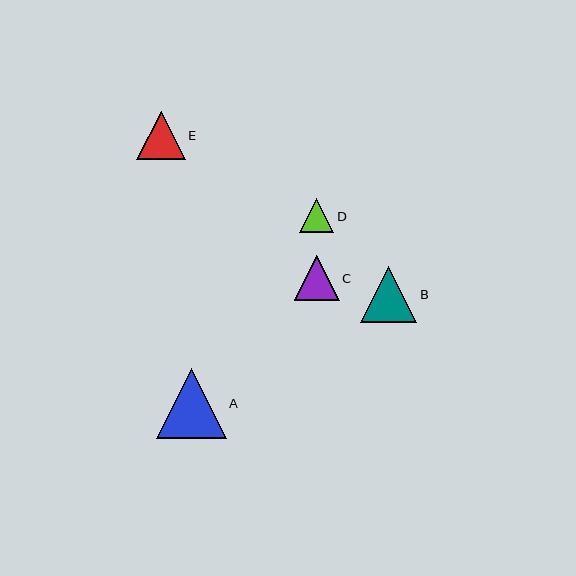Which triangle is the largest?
Triangle A is the largest with a size of approximately 70 pixels.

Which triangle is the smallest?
Triangle D is the smallest with a size of approximately 34 pixels.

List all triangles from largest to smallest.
From largest to smallest: A, B, E, C, D.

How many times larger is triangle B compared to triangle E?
Triangle B is approximately 1.2 times the size of triangle E.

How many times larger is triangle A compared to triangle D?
Triangle A is approximately 2.0 times the size of triangle D.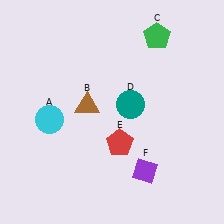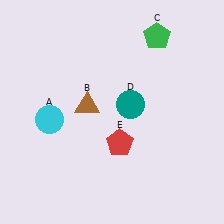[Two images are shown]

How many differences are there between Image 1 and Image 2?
There is 1 difference between the two images.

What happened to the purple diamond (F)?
The purple diamond (F) was removed in Image 2. It was in the bottom-right area of Image 1.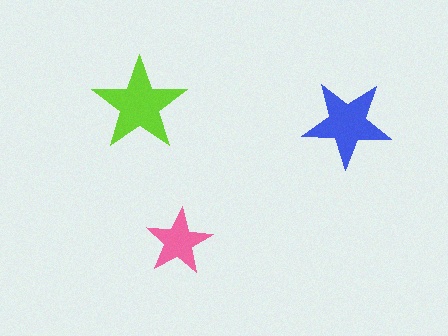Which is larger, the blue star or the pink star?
The blue one.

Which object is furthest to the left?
The lime star is leftmost.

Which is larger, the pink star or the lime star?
The lime one.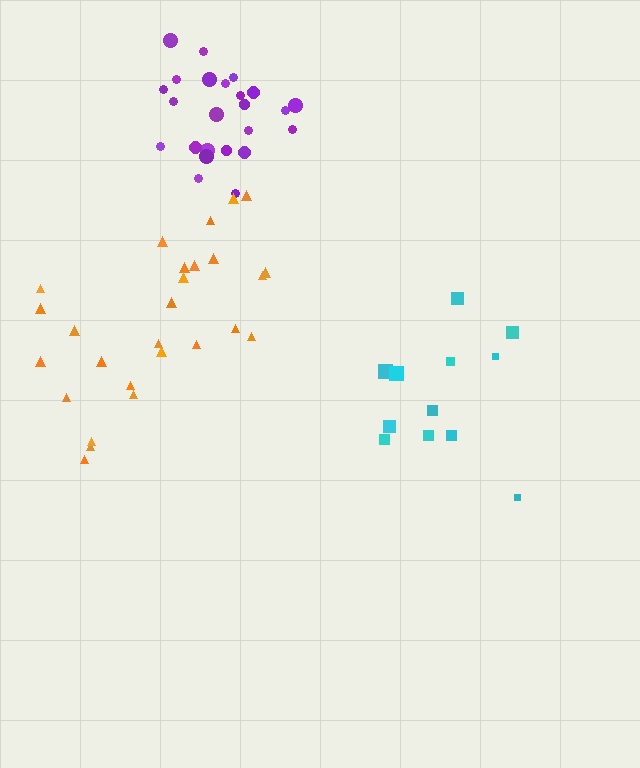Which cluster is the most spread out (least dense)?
Cyan.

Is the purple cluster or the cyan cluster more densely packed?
Purple.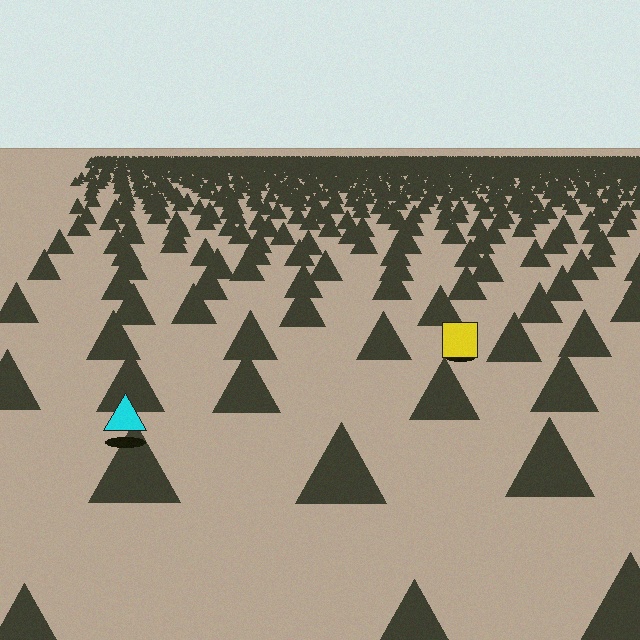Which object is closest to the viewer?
The cyan triangle is closest. The texture marks near it are larger and more spread out.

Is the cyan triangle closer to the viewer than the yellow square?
Yes. The cyan triangle is closer — you can tell from the texture gradient: the ground texture is coarser near it.